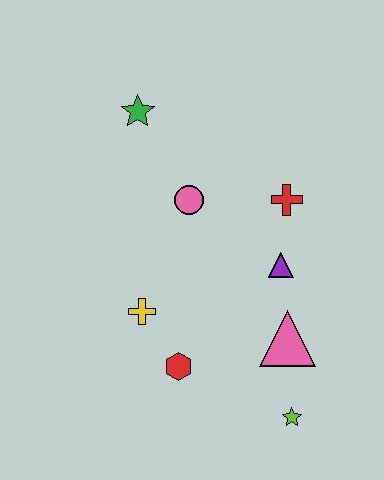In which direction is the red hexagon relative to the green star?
The red hexagon is below the green star.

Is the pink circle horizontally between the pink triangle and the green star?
Yes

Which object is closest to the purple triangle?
The red cross is closest to the purple triangle.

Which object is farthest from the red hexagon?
The green star is farthest from the red hexagon.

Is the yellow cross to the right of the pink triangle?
No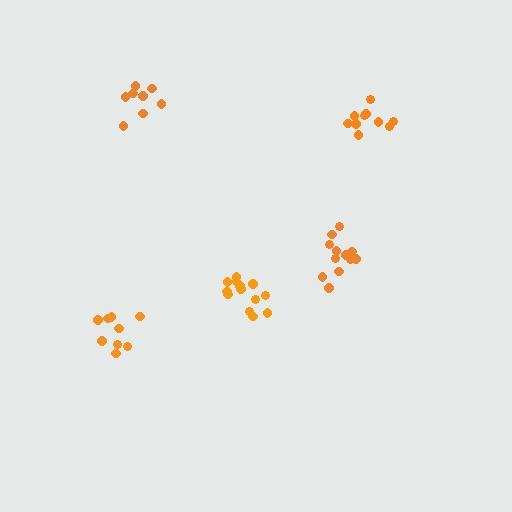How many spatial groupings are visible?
There are 5 spatial groupings.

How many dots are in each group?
Group 1: 12 dots, Group 2: 13 dots, Group 3: 10 dots, Group 4: 9 dots, Group 5: 8 dots (52 total).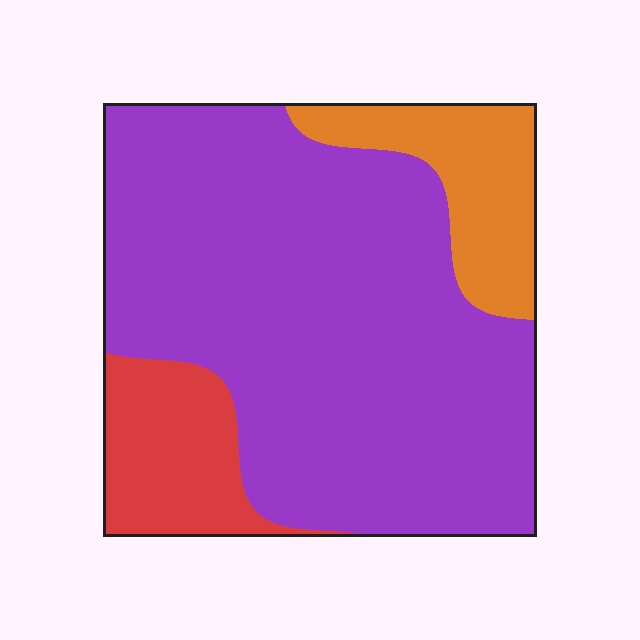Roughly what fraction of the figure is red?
Red takes up about one eighth (1/8) of the figure.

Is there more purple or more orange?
Purple.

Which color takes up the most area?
Purple, at roughly 75%.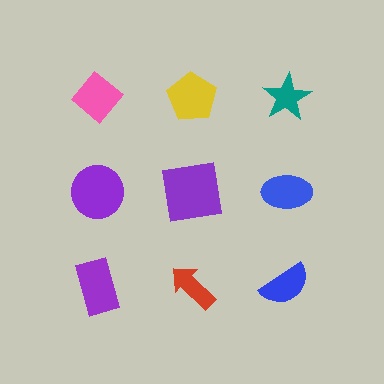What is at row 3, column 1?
A purple rectangle.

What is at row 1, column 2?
A yellow pentagon.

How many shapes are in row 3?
3 shapes.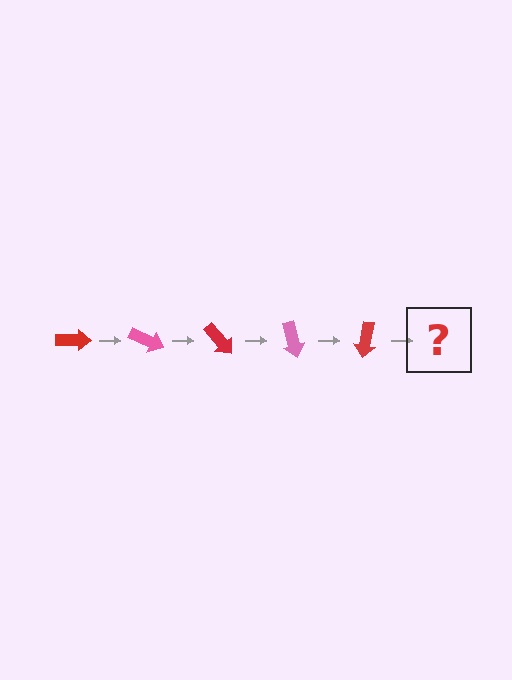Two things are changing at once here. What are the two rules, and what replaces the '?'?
The two rules are that it rotates 25 degrees each step and the color cycles through red and pink. The '?' should be a pink arrow, rotated 125 degrees from the start.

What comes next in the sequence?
The next element should be a pink arrow, rotated 125 degrees from the start.